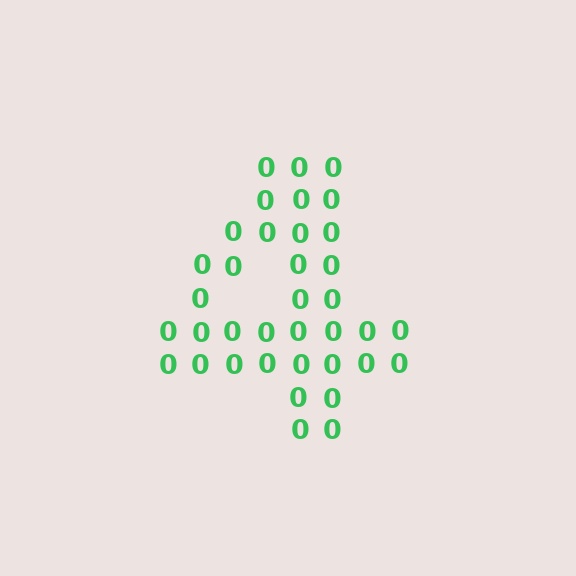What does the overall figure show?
The overall figure shows the digit 4.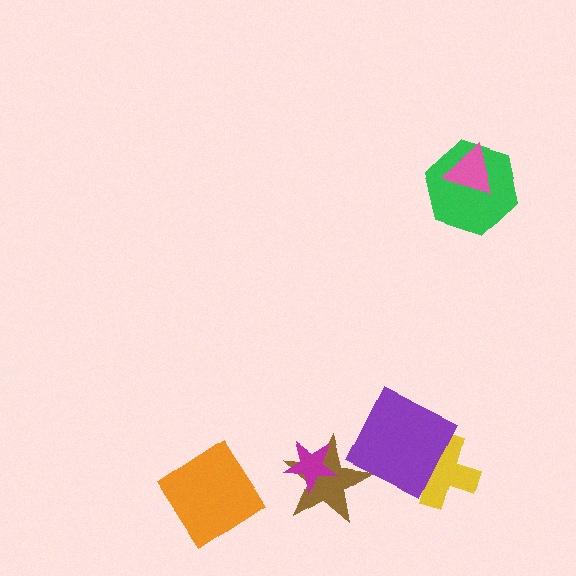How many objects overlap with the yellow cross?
1 object overlaps with the yellow cross.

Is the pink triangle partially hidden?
No, no other shape covers it.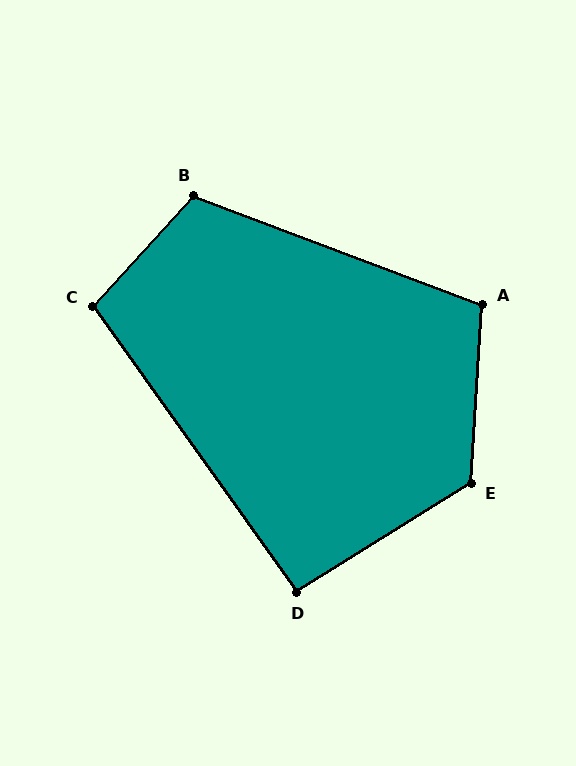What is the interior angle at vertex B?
Approximately 112 degrees (obtuse).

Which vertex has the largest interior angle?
E, at approximately 125 degrees.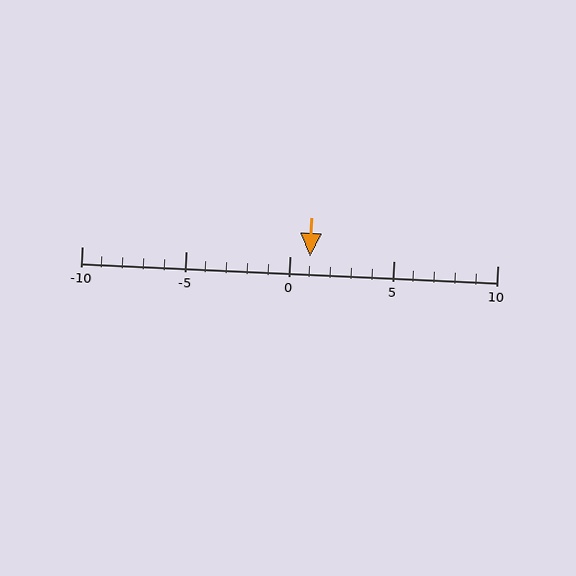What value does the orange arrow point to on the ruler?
The orange arrow points to approximately 1.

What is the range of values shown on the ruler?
The ruler shows values from -10 to 10.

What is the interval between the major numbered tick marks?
The major tick marks are spaced 5 units apart.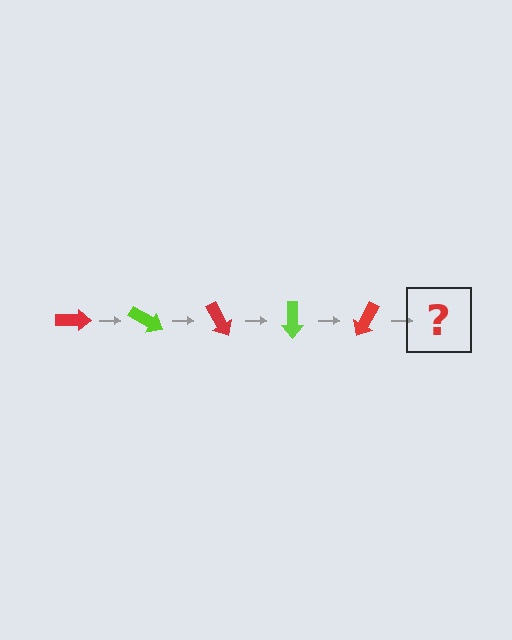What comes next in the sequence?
The next element should be a lime arrow, rotated 150 degrees from the start.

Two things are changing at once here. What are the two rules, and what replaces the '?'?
The two rules are that it rotates 30 degrees each step and the color cycles through red and lime. The '?' should be a lime arrow, rotated 150 degrees from the start.